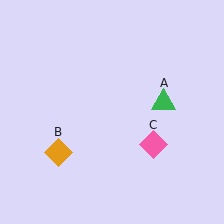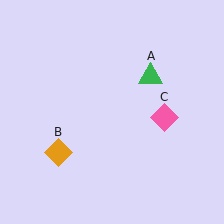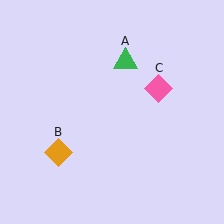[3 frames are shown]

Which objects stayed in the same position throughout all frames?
Orange diamond (object B) remained stationary.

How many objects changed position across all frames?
2 objects changed position: green triangle (object A), pink diamond (object C).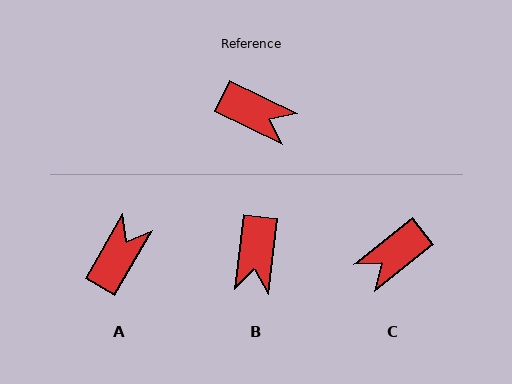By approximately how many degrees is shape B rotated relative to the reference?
Approximately 71 degrees clockwise.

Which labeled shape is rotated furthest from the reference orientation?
C, about 116 degrees away.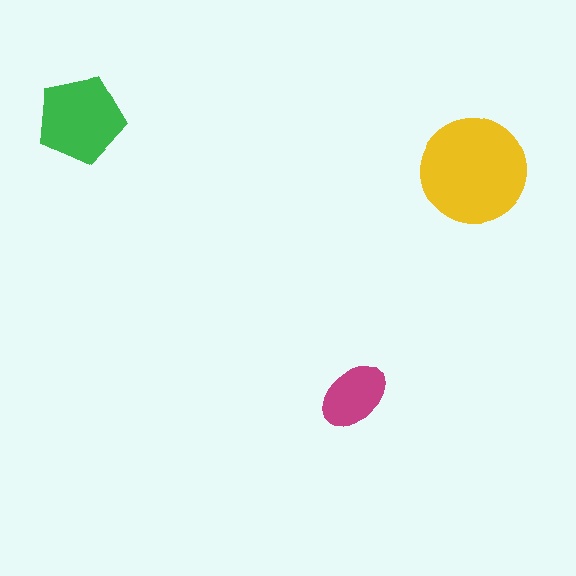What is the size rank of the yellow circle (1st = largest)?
1st.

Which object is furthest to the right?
The yellow circle is rightmost.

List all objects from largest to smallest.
The yellow circle, the green pentagon, the magenta ellipse.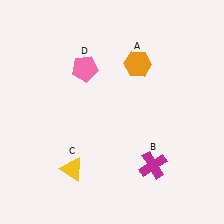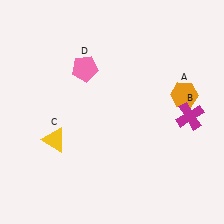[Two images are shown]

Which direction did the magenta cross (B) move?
The magenta cross (B) moved up.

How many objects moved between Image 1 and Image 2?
3 objects moved between the two images.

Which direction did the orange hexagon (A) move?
The orange hexagon (A) moved right.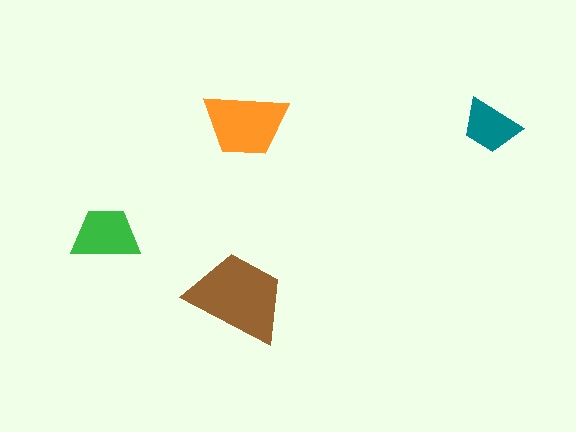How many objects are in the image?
There are 4 objects in the image.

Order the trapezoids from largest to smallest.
the brown one, the orange one, the green one, the teal one.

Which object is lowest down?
The brown trapezoid is bottommost.